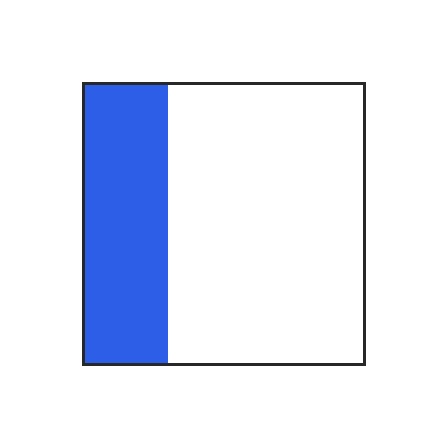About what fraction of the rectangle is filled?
About one third (1/3).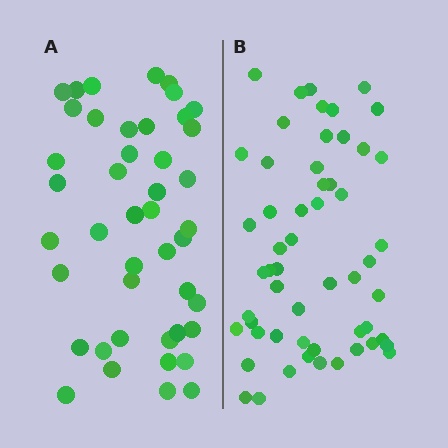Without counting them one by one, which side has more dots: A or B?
Region B (the right region) has more dots.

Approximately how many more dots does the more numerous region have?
Region B has roughly 12 or so more dots than region A.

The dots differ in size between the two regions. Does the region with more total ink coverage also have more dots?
No. Region A has more total ink coverage because its dots are larger, but region B actually contains more individual dots. Total area can be misleading — the number of items is what matters here.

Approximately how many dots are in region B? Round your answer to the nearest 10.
About 60 dots. (The exact count is 55, which rounds to 60.)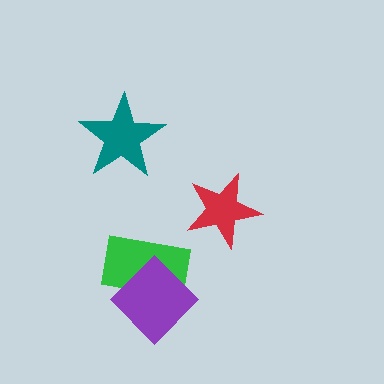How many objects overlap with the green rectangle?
1 object overlaps with the green rectangle.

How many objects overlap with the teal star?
0 objects overlap with the teal star.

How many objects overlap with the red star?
0 objects overlap with the red star.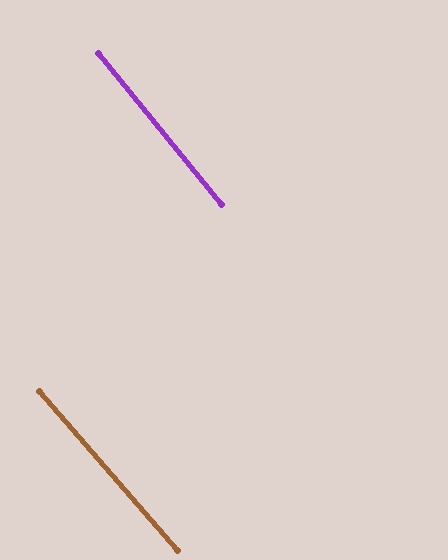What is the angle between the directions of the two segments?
Approximately 1 degree.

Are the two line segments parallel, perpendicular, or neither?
Parallel — their directions differ by only 1.5°.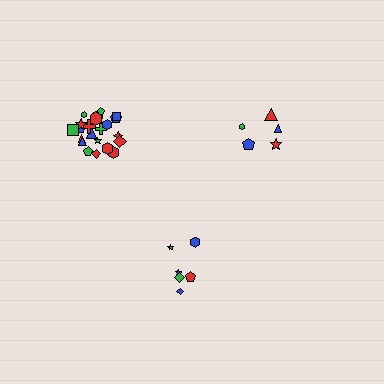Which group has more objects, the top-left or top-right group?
The top-left group.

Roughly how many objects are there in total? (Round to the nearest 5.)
Roughly 35 objects in total.